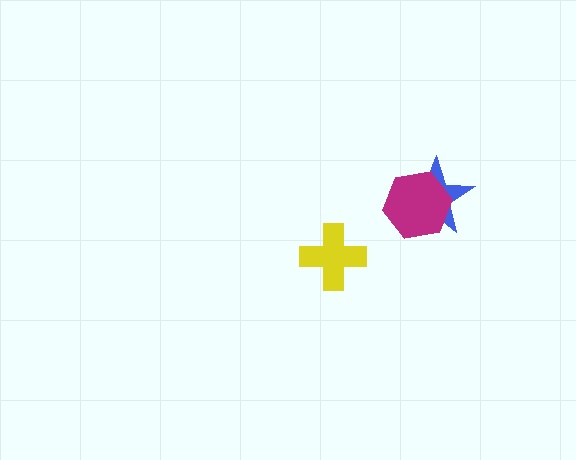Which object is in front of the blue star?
The magenta hexagon is in front of the blue star.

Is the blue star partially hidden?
Yes, it is partially covered by another shape.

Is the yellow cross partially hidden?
No, no other shape covers it.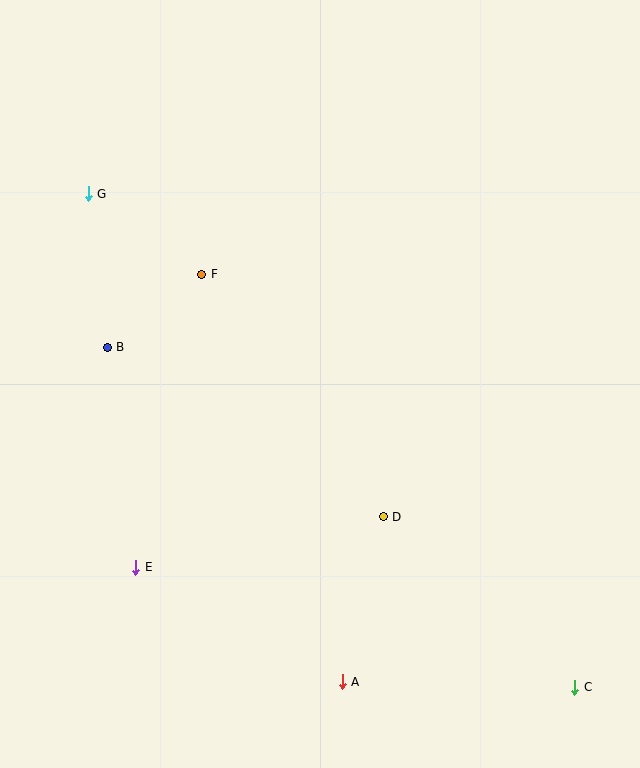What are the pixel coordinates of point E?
Point E is at (136, 567).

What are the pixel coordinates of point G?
Point G is at (88, 194).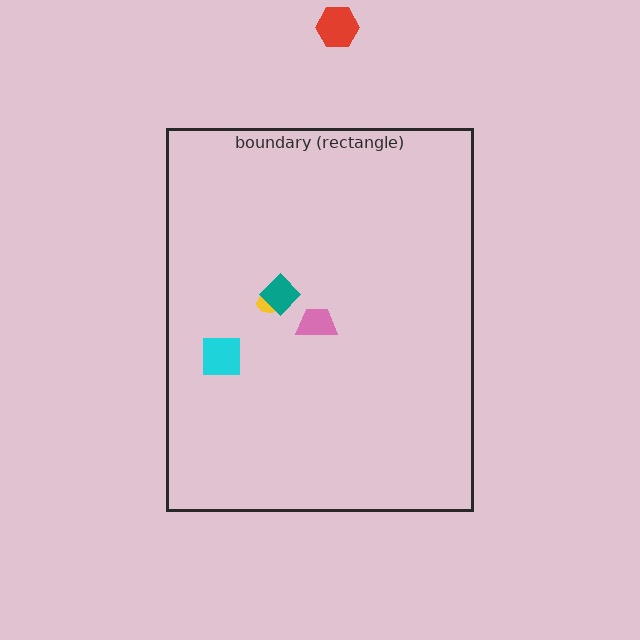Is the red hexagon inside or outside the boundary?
Outside.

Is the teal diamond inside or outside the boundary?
Inside.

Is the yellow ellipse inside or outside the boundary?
Inside.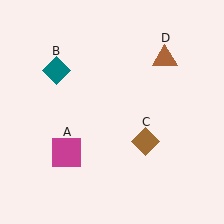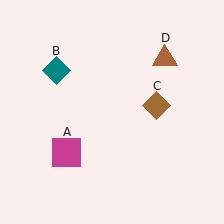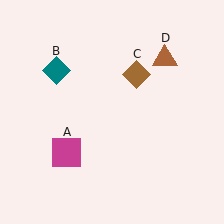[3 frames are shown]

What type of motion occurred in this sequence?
The brown diamond (object C) rotated counterclockwise around the center of the scene.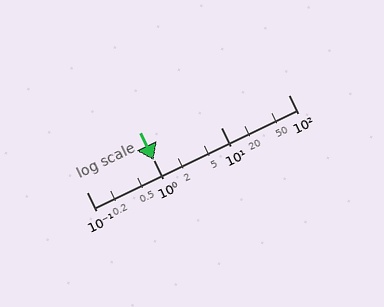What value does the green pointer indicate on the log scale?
The pointer indicates approximately 1.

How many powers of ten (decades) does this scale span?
The scale spans 3 decades, from 0.1 to 100.